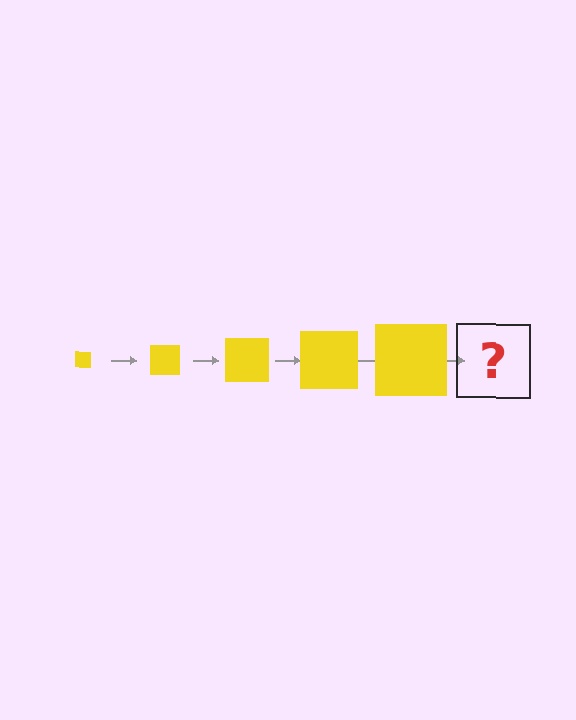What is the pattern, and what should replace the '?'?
The pattern is that the square gets progressively larger each step. The '?' should be a yellow square, larger than the previous one.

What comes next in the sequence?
The next element should be a yellow square, larger than the previous one.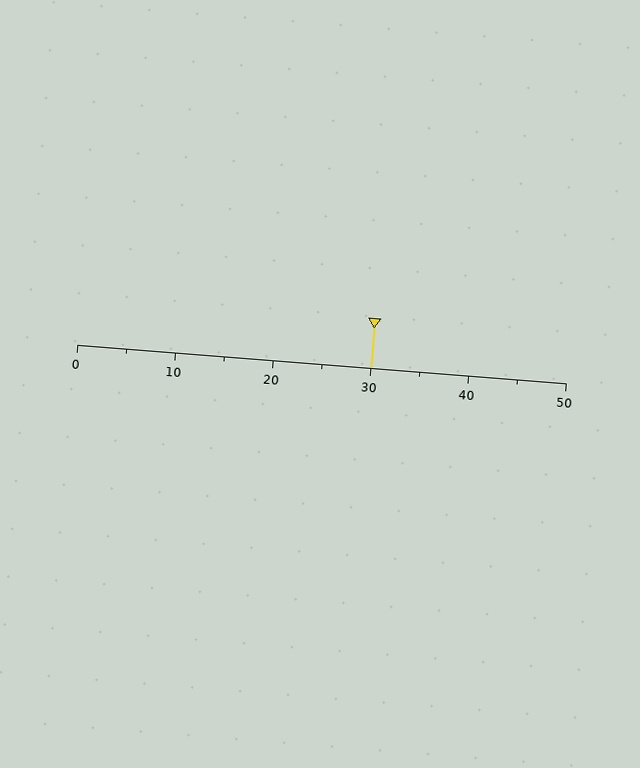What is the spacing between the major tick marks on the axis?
The major ticks are spaced 10 apart.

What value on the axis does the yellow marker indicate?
The marker indicates approximately 30.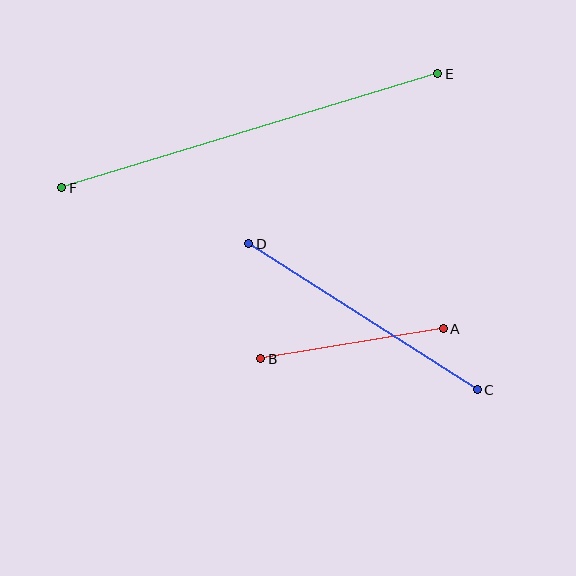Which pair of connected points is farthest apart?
Points E and F are farthest apart.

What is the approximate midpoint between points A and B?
The midpoint is at approximately (352, 344) pixels.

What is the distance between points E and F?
The distance is approximately 393 pixels.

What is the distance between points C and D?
The distance is approximately 271 pixels.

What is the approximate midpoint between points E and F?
The midpoint is at approximately (250, 131) pixels.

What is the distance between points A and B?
The distance is approximately 185 pixels.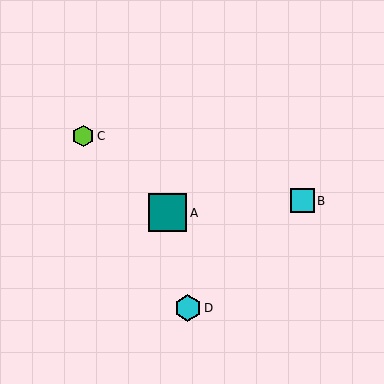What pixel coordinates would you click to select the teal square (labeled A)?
Click at (168, 213) to select the teal square A.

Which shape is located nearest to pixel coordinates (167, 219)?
The teal square (labeled A) at (168, 213) is nearest to that location.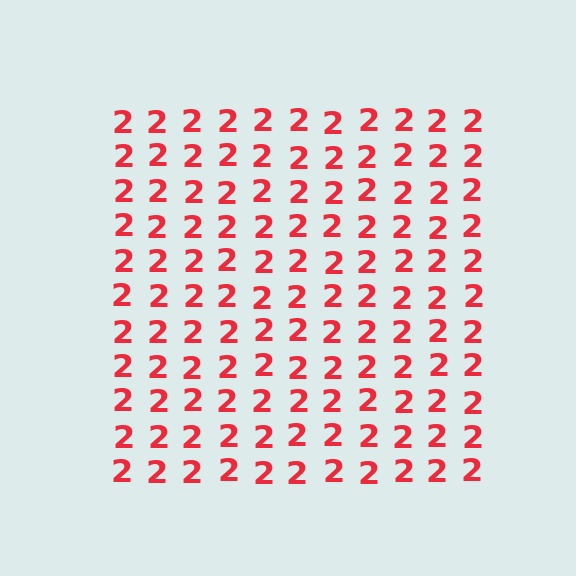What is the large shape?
The large shape is a square.